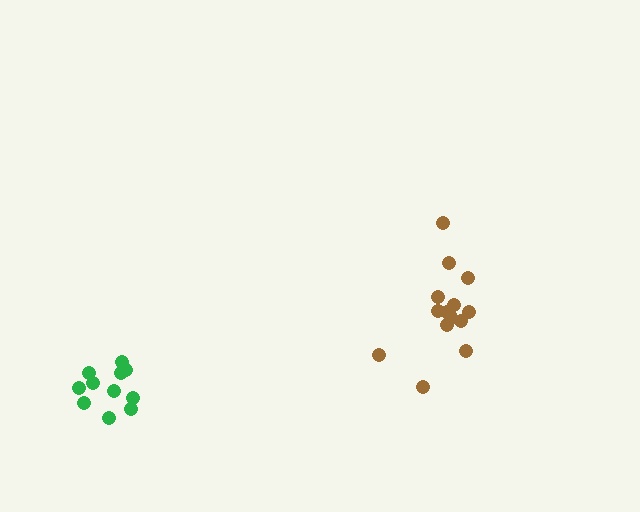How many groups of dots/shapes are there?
There are 2 groups.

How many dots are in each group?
Group 1: 14 dots, Group 2: 11 dots (25 total).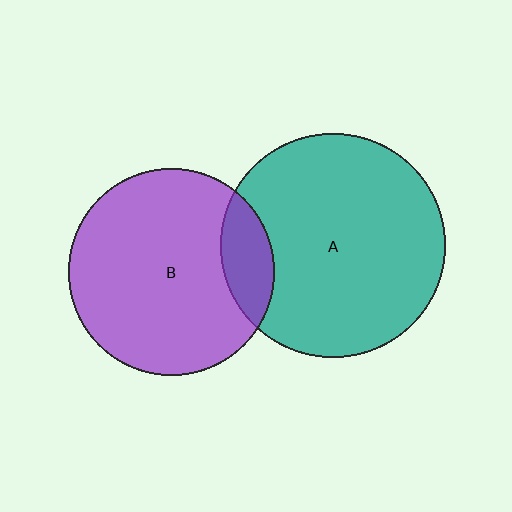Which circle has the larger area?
Circle A (teal).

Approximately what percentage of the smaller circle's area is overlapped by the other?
Approximately 15%.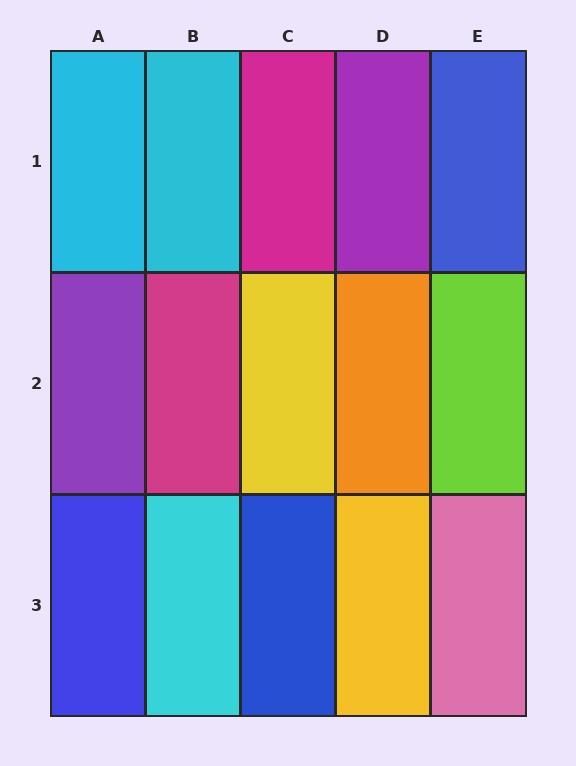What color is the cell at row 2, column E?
Lime.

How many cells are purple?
2 cells are purple.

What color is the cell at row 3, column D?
Yellow.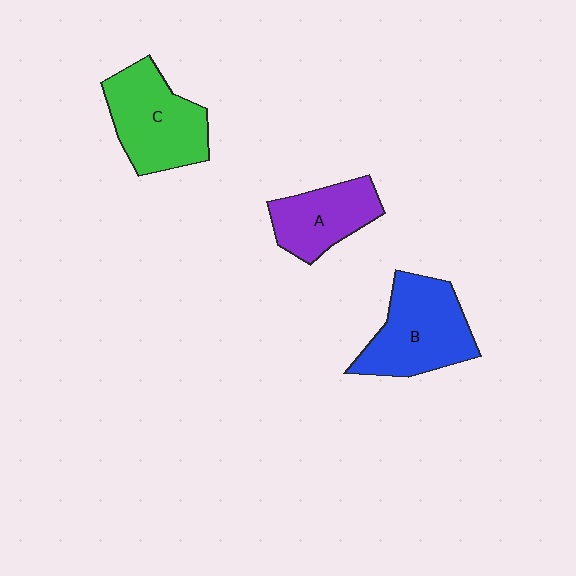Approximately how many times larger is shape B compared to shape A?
Approximately 1.4 times.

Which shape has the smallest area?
Shape A (purple).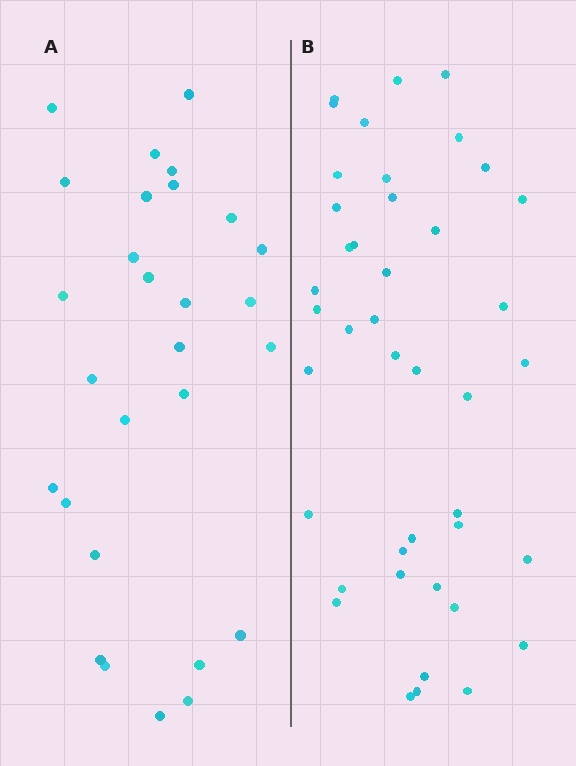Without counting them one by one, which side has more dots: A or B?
Region B (the right region) has more dots.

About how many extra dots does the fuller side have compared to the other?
Region B has approximately 15 more dots than region A.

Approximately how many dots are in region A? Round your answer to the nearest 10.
About 30 dots. (The exact count is 28, which rounds to 30.)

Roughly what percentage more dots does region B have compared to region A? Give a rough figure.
About 50% more.